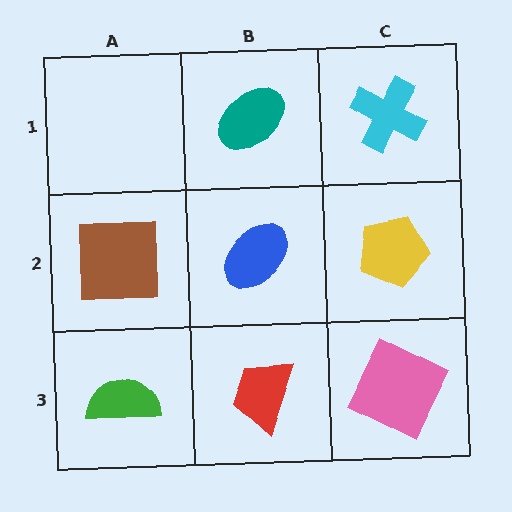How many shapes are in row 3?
3 shapes.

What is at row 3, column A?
A green semicircle.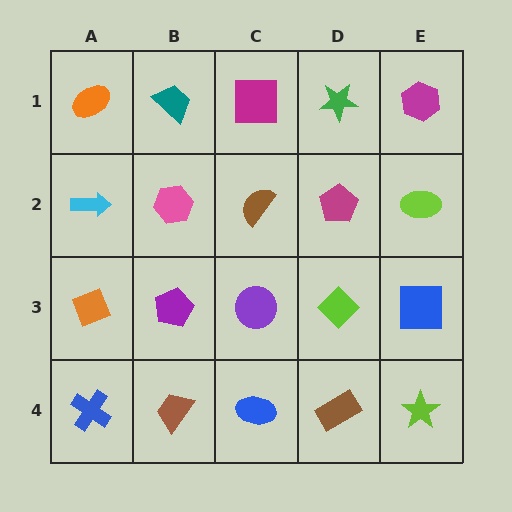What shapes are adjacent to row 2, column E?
A magenta hexagon (row 1, column E), a blue square (row 3, column E), a magenta pentagon (row 2, column D).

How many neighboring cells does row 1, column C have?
3.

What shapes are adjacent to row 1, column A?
A cyan arrow (row 2, column A), a teal trapezoid (row 1, column B).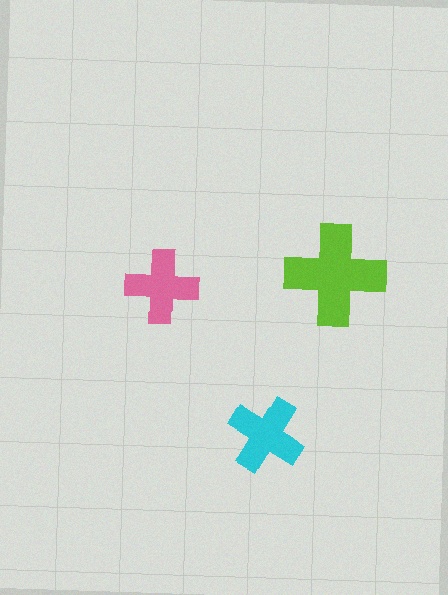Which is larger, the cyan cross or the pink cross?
The cyan one.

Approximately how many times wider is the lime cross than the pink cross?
About 1.5 times wider.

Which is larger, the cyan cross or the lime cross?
The lime one.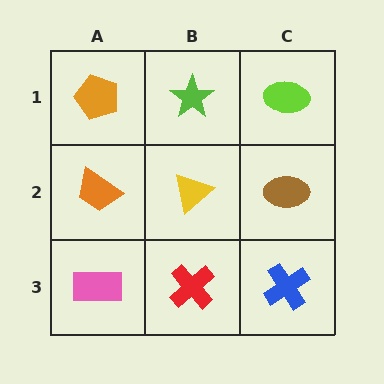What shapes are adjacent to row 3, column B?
A yellow triangle (row 2, column B), a pink rectangle (row 3, column A), a blue cross (row 3, column C).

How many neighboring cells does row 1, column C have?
2.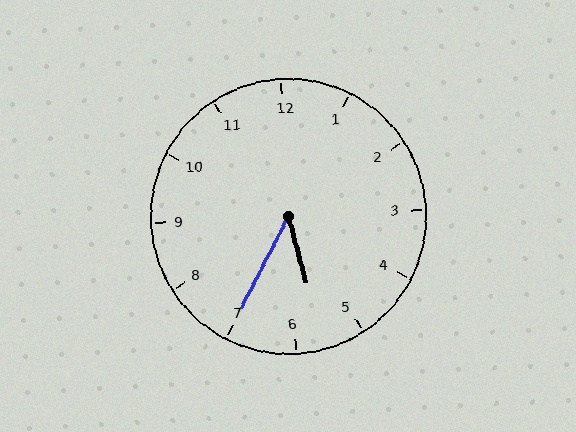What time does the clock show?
5:35.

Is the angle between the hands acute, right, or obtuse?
It is acute.